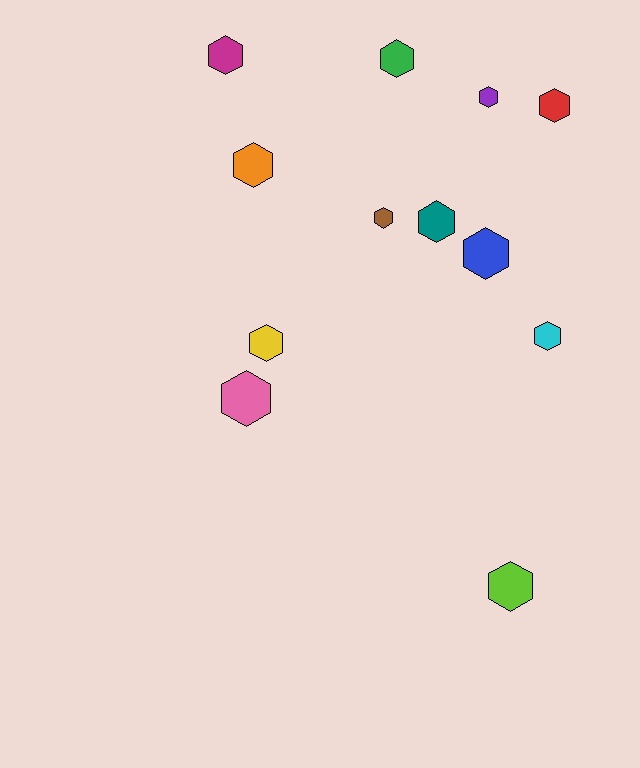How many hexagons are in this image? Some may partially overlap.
There are 12 hexagons.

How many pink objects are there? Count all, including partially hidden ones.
There is 1 pink object.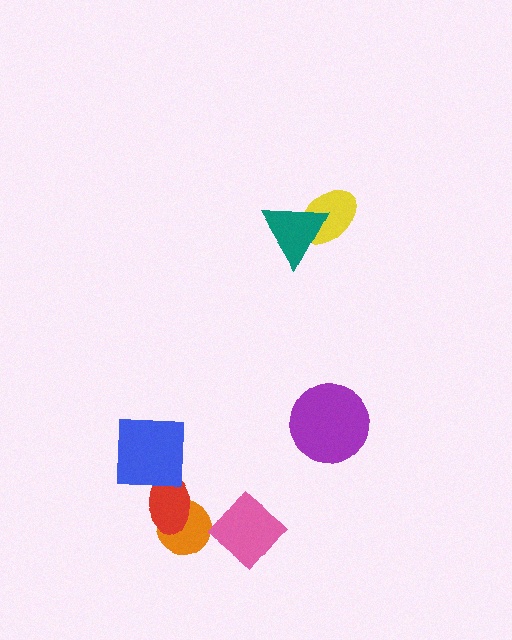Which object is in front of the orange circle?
The red ellipse is in front of the orange circle.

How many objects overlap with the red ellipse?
2 objects overlap with the red ellipse.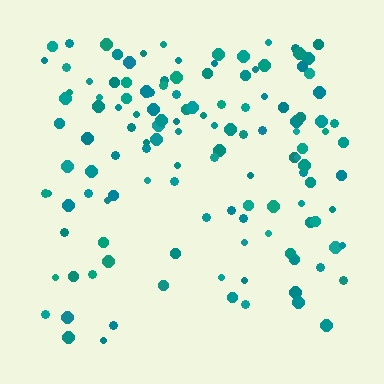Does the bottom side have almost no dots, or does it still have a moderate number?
Still a moderate number, just noticeably fewer than the top.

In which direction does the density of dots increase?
From bottom to top, with the top side densest.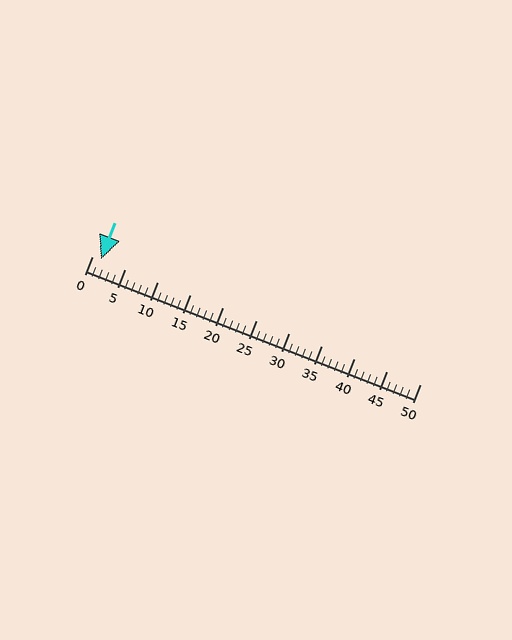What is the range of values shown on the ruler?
The ruler shows values from 0 to 50.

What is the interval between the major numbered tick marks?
The major tick marks are spaced 5 units apart.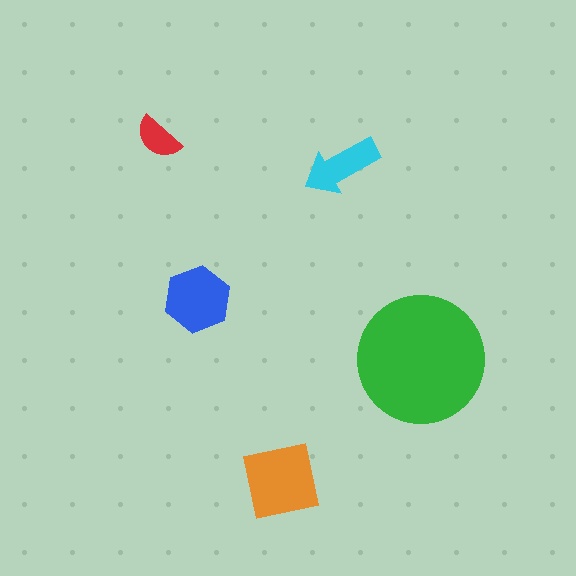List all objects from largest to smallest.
The green circle, the orange square, the blue hexagon, the cyan arrow, the red semicircle.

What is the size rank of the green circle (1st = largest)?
1st.